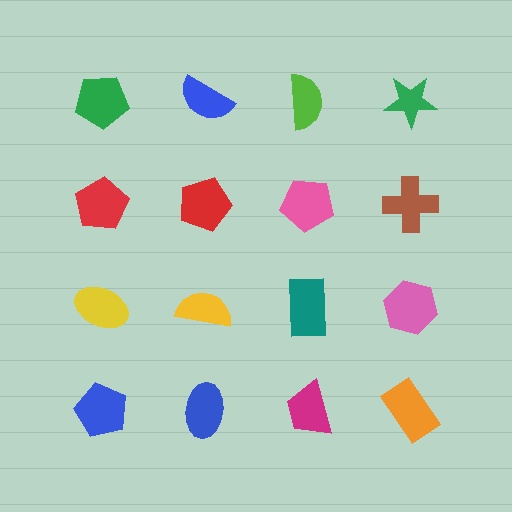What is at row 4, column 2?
A blue ellipse.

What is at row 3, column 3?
A teal rectangle.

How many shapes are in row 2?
4 shapes.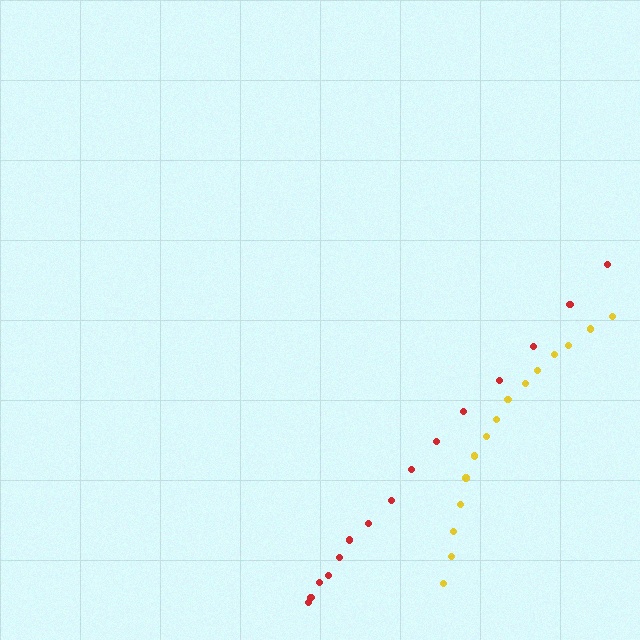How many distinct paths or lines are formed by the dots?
There are 2 distinct paths.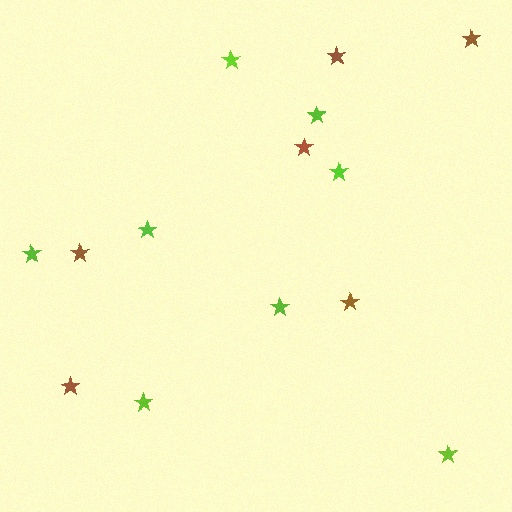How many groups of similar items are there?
There are 2 groups: one group of brown stars (6) and one group of lime stars (8).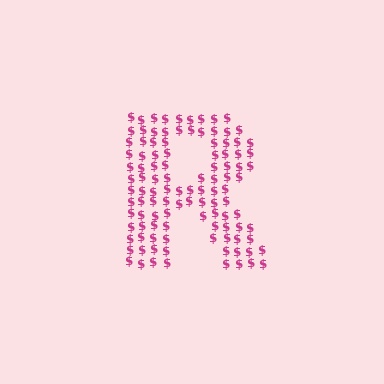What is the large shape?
The large shape is the letter R.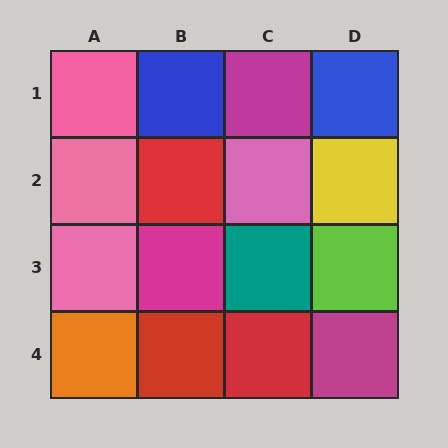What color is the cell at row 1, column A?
Pink.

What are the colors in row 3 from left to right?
Pink, magenta, teal, lime.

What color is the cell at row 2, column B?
Red.